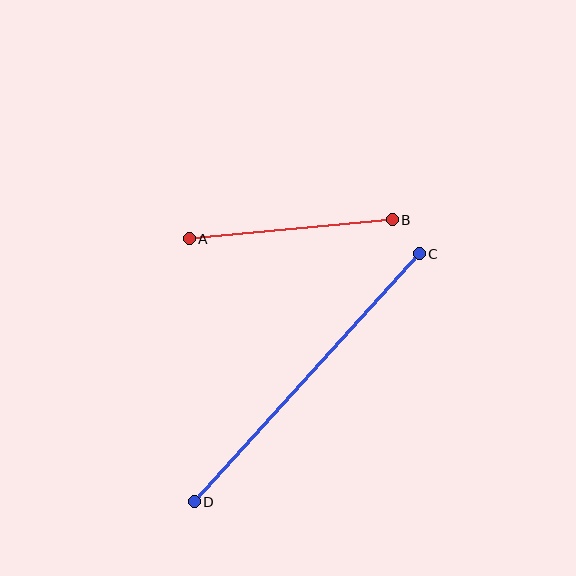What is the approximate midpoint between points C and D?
The midpoint is at approximately (307, 378) pixels.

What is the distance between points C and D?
The distance is approximately 335 pixels.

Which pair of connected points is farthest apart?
Points C and D are farthest apart.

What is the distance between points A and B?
The distance is approximately 204 pixels.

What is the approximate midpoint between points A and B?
The midpoint is at approximately (291, 229) pixels.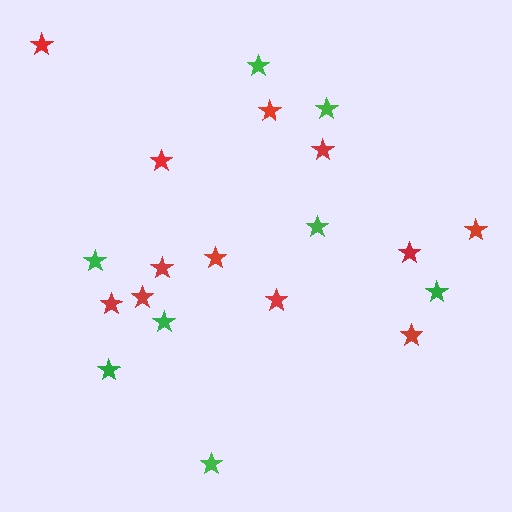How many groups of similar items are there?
There are 2 groups: one group of green stars (8) and one group of red stars (12).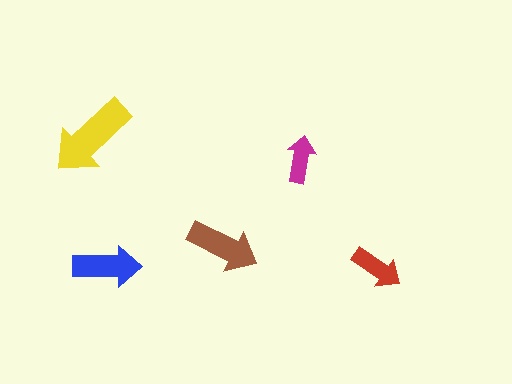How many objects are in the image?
There are 5 objects in the image.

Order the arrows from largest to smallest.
the yellow one, the brown one, the blue one, the red one, the magenta one.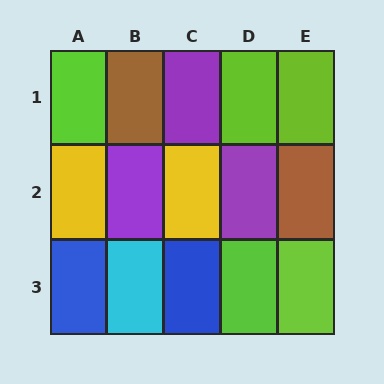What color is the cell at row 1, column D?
Lime.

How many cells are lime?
5 cells are lime.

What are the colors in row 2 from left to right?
Yellow, purple, yellow, purple, brown.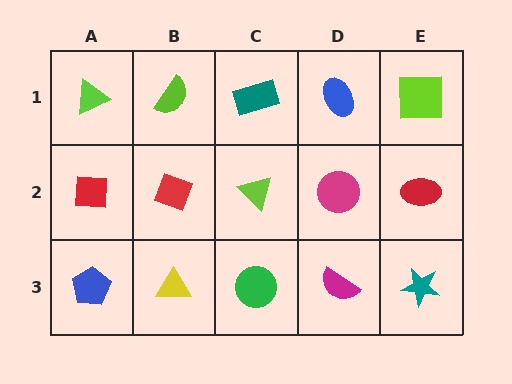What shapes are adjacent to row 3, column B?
A red diamond (row 2, column B), a blue pentagon (row 3, column A), a green circle (row 3, column C).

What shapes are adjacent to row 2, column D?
A blue ellipse (row 1, column D), a magenta semicircle (row 3, column D), a lime triangle (row 2, column C), a red ellipse (row 2, column E).